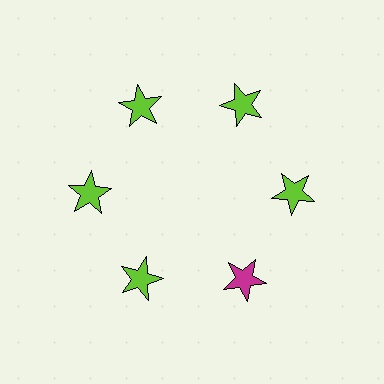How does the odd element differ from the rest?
It has a different color: magenta instead of lime.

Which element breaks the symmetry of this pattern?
The magenta star at roughly the 5 o'clock position breaks the symmetry. All other shapes are lime stars.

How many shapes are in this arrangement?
There are 6 shapes arranged in a ring pattern.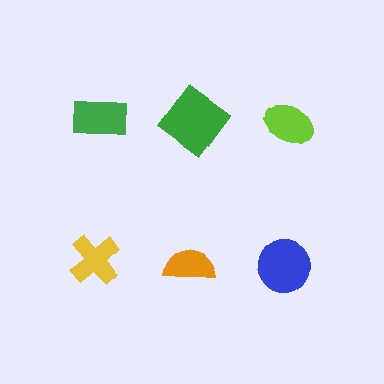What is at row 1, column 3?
A lime ellipse.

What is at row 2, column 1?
A yellow cross.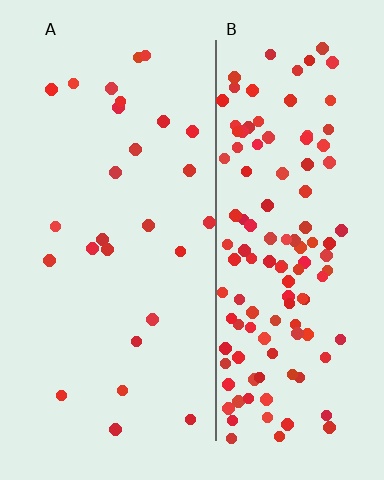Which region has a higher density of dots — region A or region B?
B (the right).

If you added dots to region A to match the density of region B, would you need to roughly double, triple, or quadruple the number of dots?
Approximately quadruple.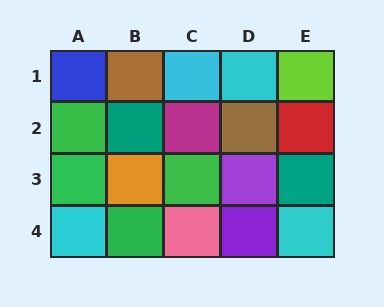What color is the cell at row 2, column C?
Magenta.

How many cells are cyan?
4 cells are cyan.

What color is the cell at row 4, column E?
Cyan.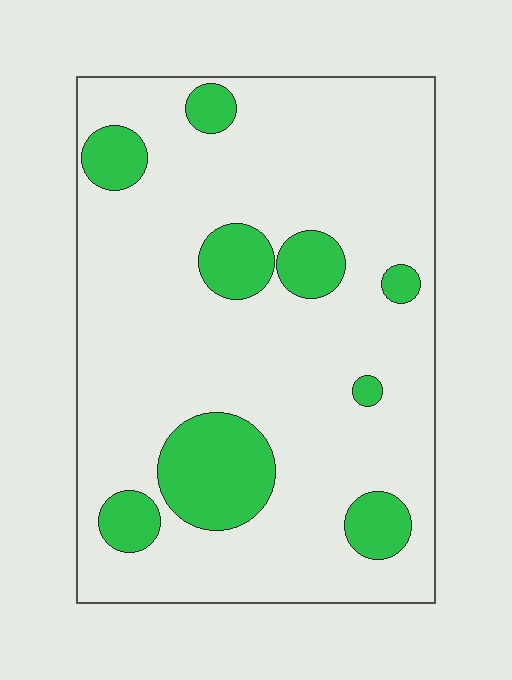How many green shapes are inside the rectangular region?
9.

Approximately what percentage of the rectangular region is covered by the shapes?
Approximately 20%.